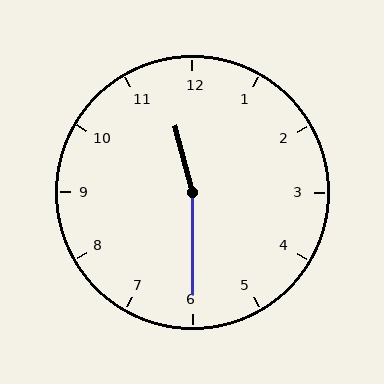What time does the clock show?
11:30.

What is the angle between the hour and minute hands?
Approximately 165 degrees.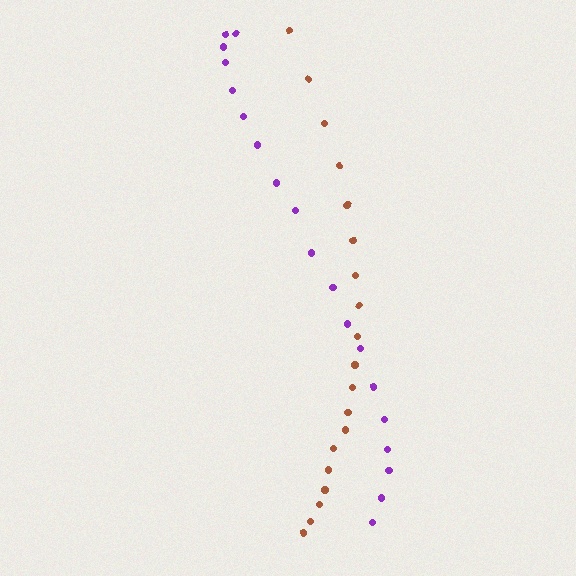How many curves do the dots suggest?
There are 2 distinct paths.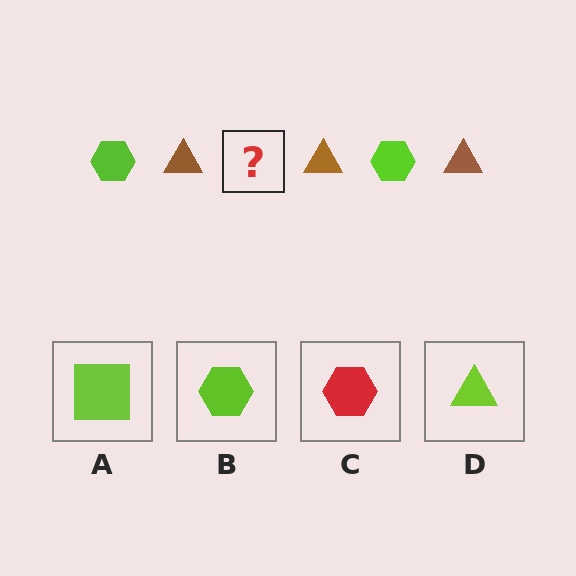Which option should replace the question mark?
Option B.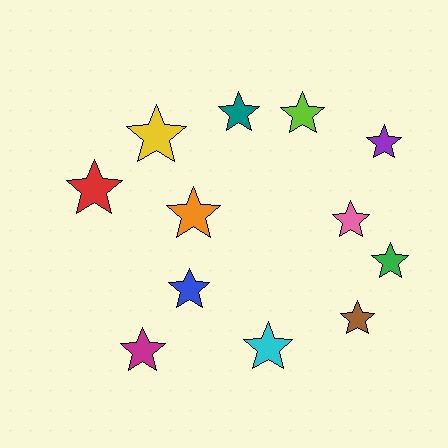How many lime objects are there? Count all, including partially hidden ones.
There is 1 lime object.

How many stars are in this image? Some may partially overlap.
There are 12 stars.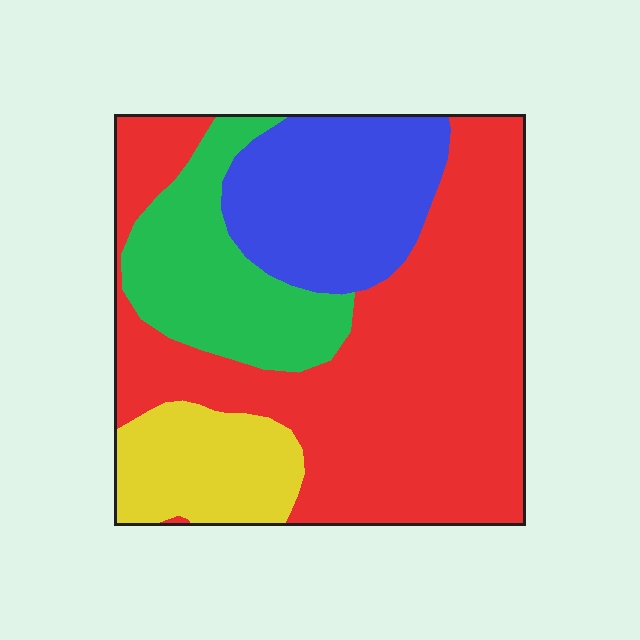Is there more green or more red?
Red.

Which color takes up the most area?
Red, at roughly 50%.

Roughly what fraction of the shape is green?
Green covers 17% of the shape.